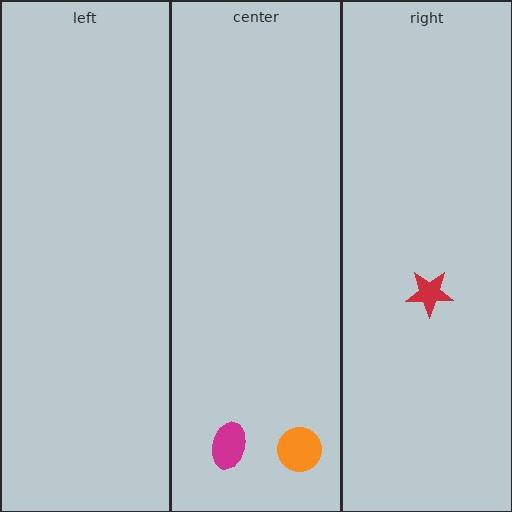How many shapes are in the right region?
1.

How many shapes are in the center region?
2.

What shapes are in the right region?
The red star.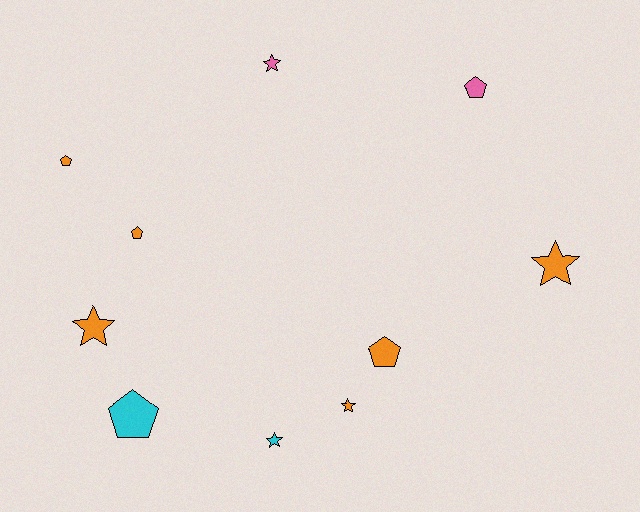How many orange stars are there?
There are 3 orange stars.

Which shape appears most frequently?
Pentagon, with 5 objects.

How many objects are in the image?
There are 10 objects.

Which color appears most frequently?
Orange, with 6 objects.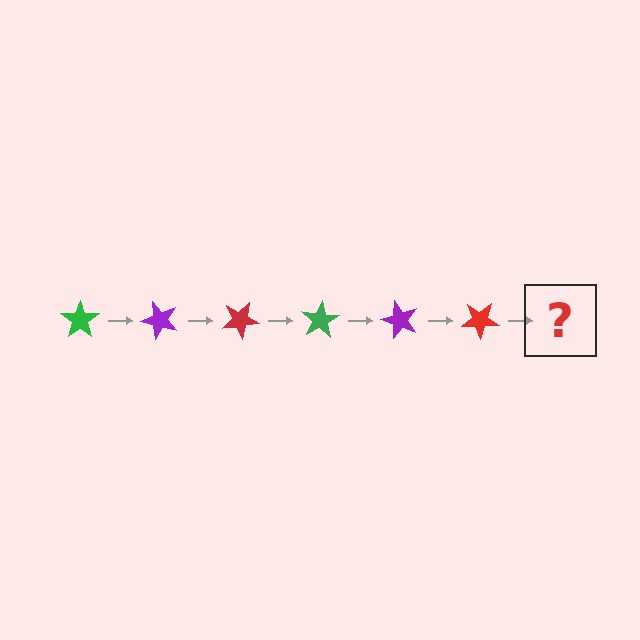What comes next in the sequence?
The next element should be a green star, rotated 300 degrees from the start.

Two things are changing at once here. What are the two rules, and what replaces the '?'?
The two rules are that it rotates 50 degrees each step and the color cycles through green, purple, and red. The '?' should be a green star, rotated 300 degrees from the start.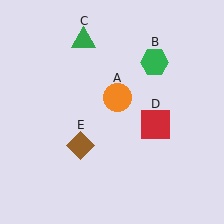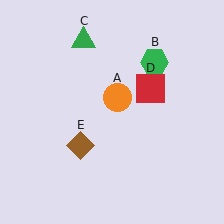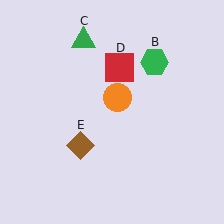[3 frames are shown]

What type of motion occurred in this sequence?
The red square (object D) rotated counterclockwise around the center of the scene.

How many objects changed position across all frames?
1 object changed position: red square (object D).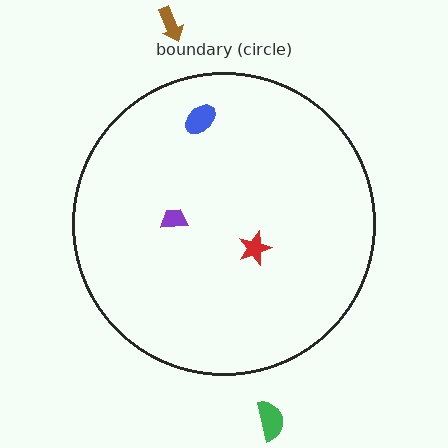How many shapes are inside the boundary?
3 inside, 2 outside.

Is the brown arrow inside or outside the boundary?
Outside.